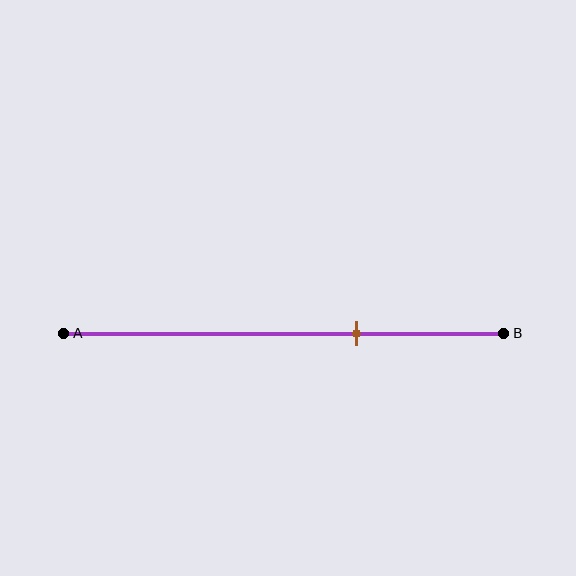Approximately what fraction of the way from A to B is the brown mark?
The brown mark is approximately 65% of the way from A to B.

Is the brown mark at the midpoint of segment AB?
No, the mark is at about 65% from A, not at the 50% midpoint.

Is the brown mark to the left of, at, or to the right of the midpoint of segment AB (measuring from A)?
The brown mark is to the right of the midpoint of segment AB.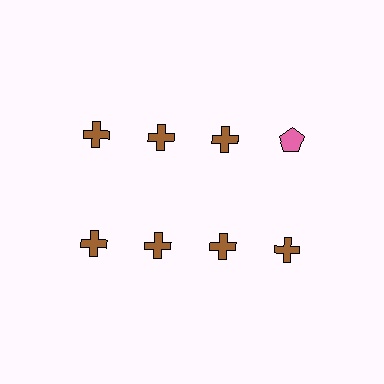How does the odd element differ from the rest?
It differs in both color (pink instead of brown) and shape (pentagon instead of cross).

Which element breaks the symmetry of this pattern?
The pink pentagon in the top row, second from right column breaks the symmetry. All other shapes are brown crosses.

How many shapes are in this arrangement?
There are 8 shapes arranged in a grid pattern.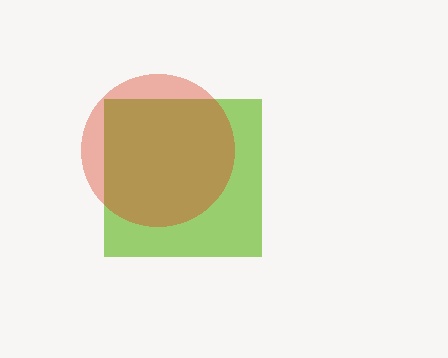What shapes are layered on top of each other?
The layered shapes are: a lime square, a red circle.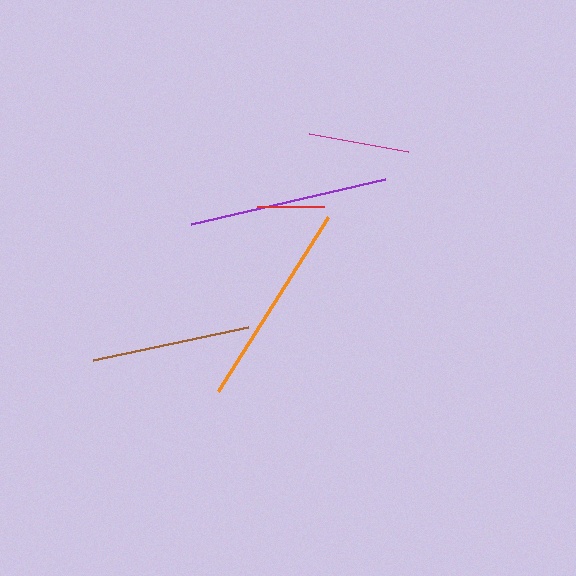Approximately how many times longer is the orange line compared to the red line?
The orange line is approximately 3.1 times the length of the red line.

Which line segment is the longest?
The orange line is the longest at approximately 206 pixels.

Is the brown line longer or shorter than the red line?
The brown line is longer than the red line.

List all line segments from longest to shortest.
From longest to shortest: orange, purple, brown, magenta, red.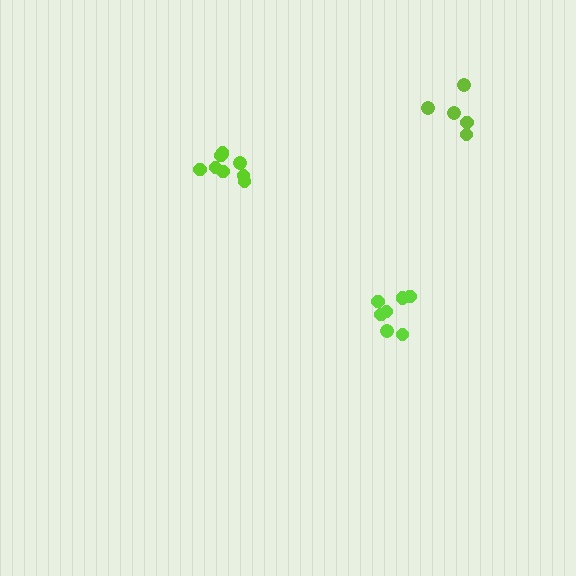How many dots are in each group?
Group 1: 5 dots, Group 2: 8 dots, Group 3: 7 dots (20 total).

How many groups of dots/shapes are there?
There are 3 groups.